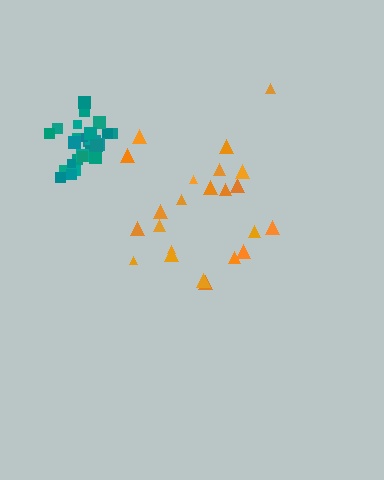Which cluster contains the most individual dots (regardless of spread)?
Teal (27).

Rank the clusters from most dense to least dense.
teal, orange.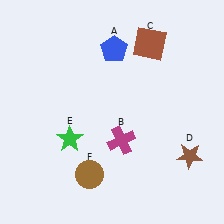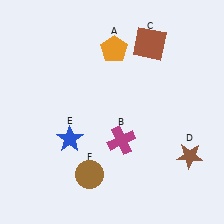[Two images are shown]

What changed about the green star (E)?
In Image 1, E is green. In Image 2, it changed to blue.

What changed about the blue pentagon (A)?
In Image 1, A is blue. In Image 2, it changed to orange.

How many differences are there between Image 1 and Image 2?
There are 2 differences between the two images.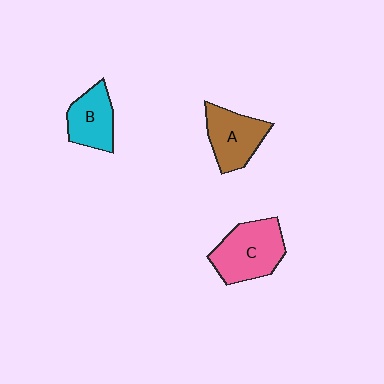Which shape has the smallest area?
Shape B (cyan).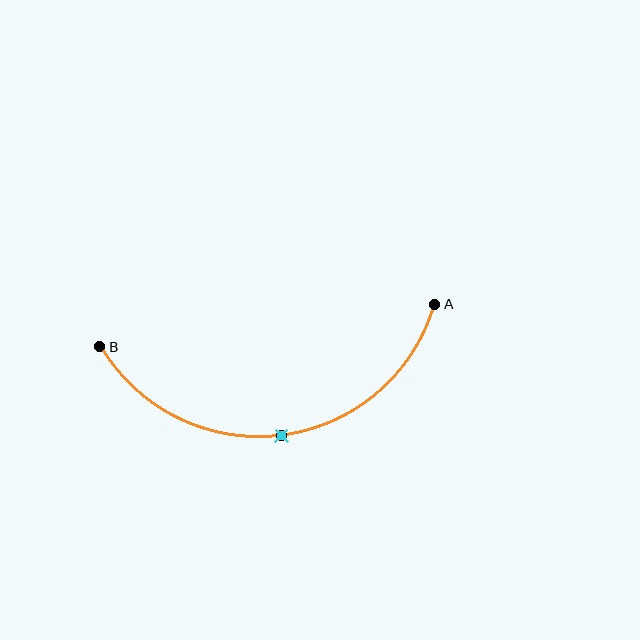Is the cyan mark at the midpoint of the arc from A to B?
Yes. The cyan mark lies on the arc at equal arc-length from both A and B — it is the arc midpoint.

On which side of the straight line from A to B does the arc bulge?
The arc bulges below the straight line connecting A and B.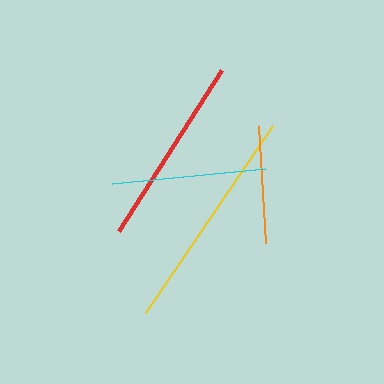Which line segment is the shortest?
The orange line is the shortest at approximately 118 pixels.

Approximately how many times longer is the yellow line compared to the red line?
The yellow line is approximately 1.2 times the length of the red line.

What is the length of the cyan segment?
The cyan segment is approximately 154 pixels long.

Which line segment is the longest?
The yellow line is the longest at approximately 227 pixels.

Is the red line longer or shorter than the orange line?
The red line is longer than the orange line.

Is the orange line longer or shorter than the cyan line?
The cyan line is longer than the orange line.